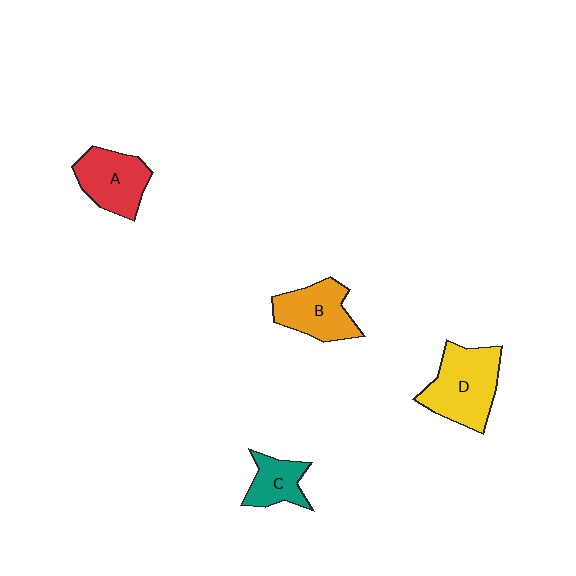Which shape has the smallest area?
Shape C (teal).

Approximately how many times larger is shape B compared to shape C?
Approximately 1.5 times.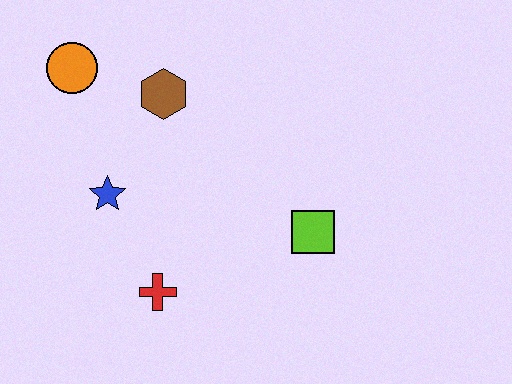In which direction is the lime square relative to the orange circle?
The lime square is to the right of the orange circle.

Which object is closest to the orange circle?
The brown hexagon is closest to the orange circle.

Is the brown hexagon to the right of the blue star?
Yes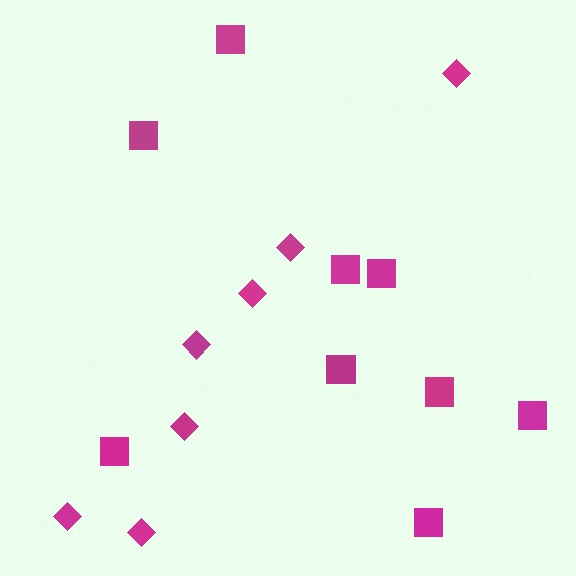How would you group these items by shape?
There are 2 groups: one group of diamonds (7) and one group of squares (9).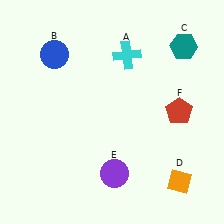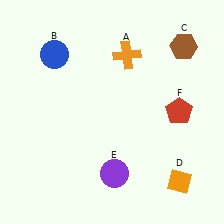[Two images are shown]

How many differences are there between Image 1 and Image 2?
There are 2 differences between the two images.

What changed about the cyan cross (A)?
In Image 1, A is cyan. In Image 2, it changed to orange.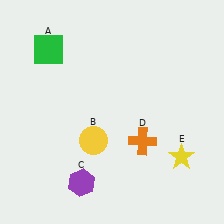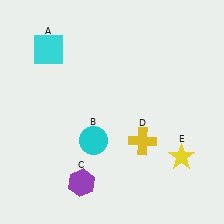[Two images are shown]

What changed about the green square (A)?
In Image 1, A is green. In Image 2, it changed to cyan.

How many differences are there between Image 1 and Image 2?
There are 3 differences between the two images.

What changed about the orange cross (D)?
In Image 1, D is orange. In Image 2, it changed to yellow.